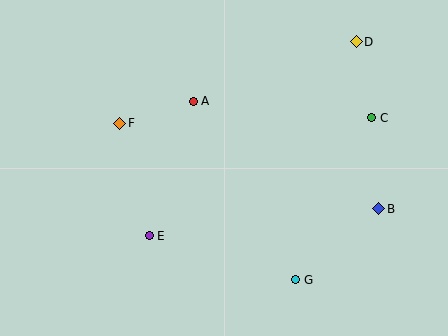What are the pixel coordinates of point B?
Point B is at (379, 209).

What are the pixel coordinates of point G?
Point G is at (296, 280).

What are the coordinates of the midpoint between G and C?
The midpoint between G and C is at (334, 199).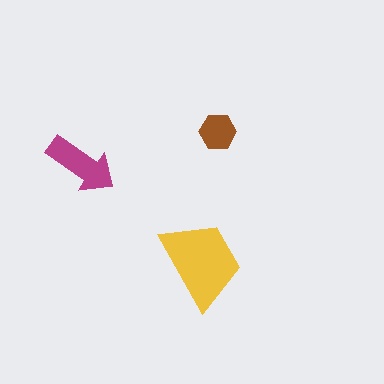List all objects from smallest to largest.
The brown hexagon, the magenta arrow, the yellow trapezoid.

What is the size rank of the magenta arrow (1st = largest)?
2nd.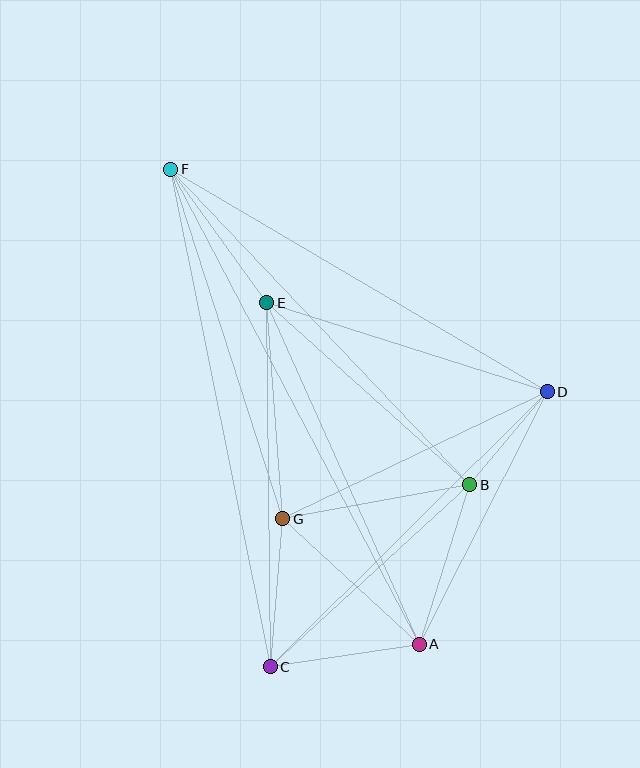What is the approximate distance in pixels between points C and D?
The distance between C and D is approximately 390 pixels.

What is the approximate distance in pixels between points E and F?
The distance between E and F is approximately 164 pixels.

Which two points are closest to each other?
Points B and D are closest to each other.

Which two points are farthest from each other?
Points A and F are farthest from each other.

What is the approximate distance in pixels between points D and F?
The distance between D and F is approximately 437 pixels.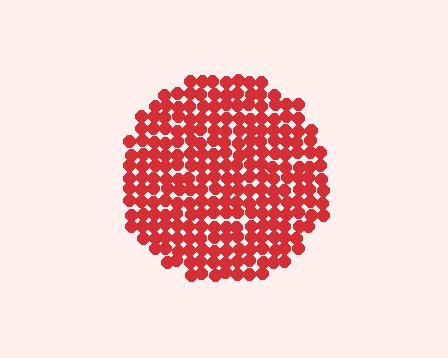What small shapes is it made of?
It is made of small circles.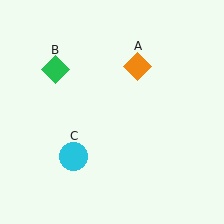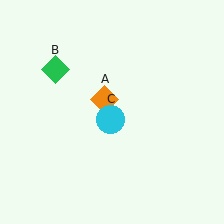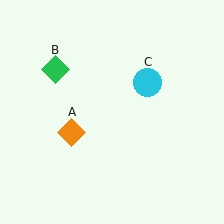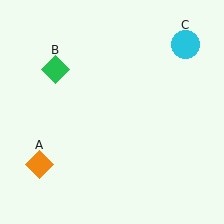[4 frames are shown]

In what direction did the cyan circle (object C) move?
The cyan circle (object C) moved up and to the right.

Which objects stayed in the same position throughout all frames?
Green diamond (object B) remained stationary.